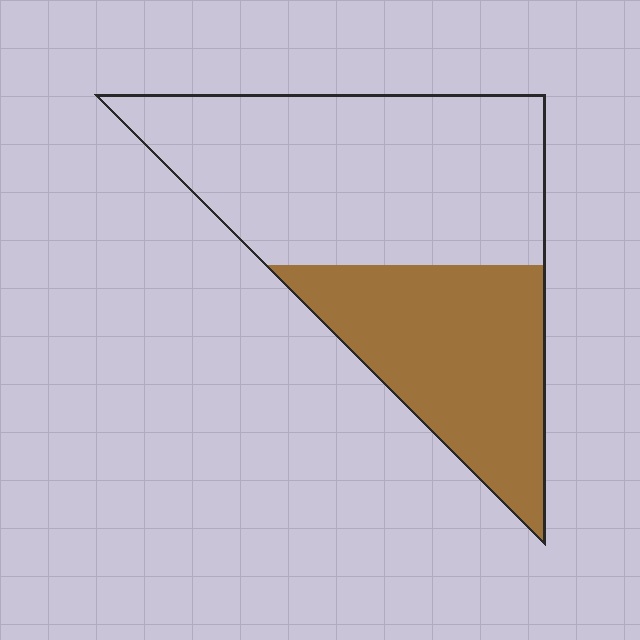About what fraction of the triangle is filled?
About three eighths (3/8).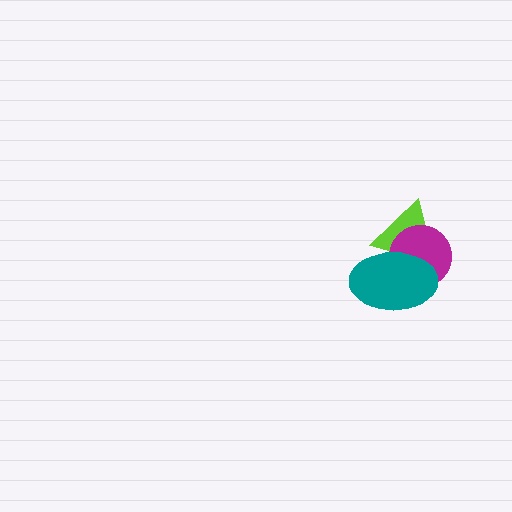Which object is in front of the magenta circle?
The teal ellipse is in front of the magenta circle.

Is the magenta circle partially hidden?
Yes, it is partially covered by another shape.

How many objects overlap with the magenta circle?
2 objects overlap with the magenta circle.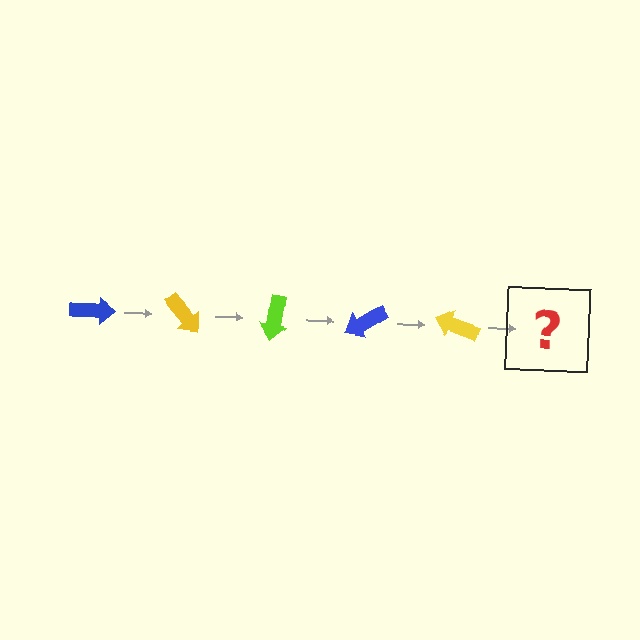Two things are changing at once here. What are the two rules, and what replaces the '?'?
The two rules are that it rotates 50 degrees each step and the color cycles through blue, yellow, and lime. The '?' should be a lime arrow, rotated 250 degrees from the start.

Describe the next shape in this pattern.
It should be a lime arrow, rotated 250 degrees from the start.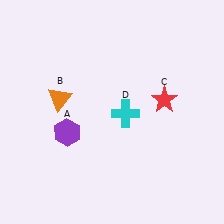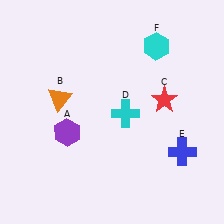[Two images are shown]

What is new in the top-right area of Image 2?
A cyan hexagon (F) was added in the top-right area of Image 2.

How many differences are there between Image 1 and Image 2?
There are 2 differences between the two images.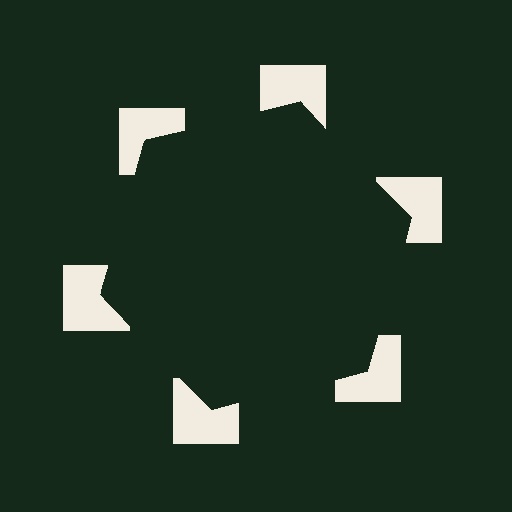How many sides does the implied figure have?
6 sides.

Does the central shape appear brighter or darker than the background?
It typically appears slightly darker than the background, even though no actual brightness change is drawn.